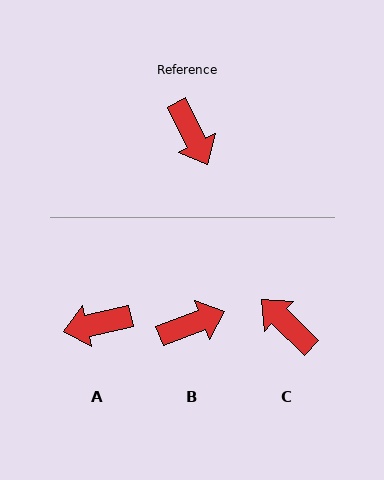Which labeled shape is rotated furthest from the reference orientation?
C, about 161 degrees away.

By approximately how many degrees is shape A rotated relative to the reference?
Approximately 104 degrees clockwise.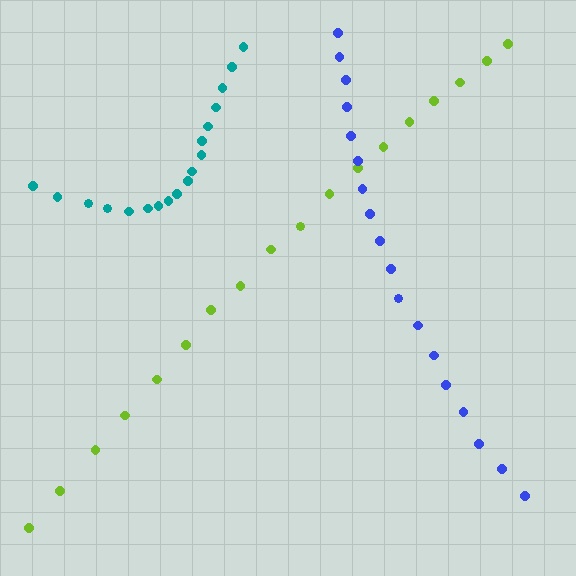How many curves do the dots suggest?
There are 3 distinct paths.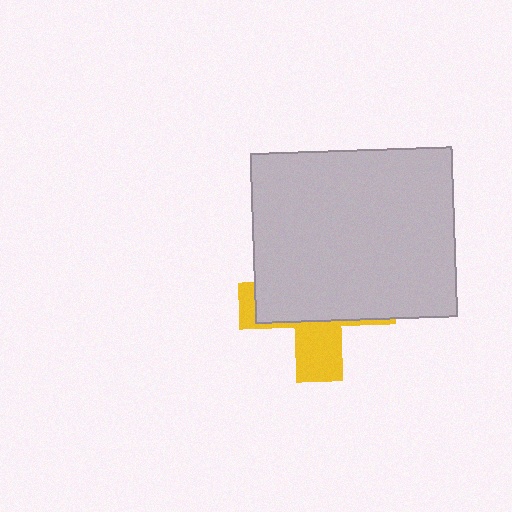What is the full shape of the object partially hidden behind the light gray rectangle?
The partially hidden object is a yellow cross.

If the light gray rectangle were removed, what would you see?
You would see the complete yellow cross.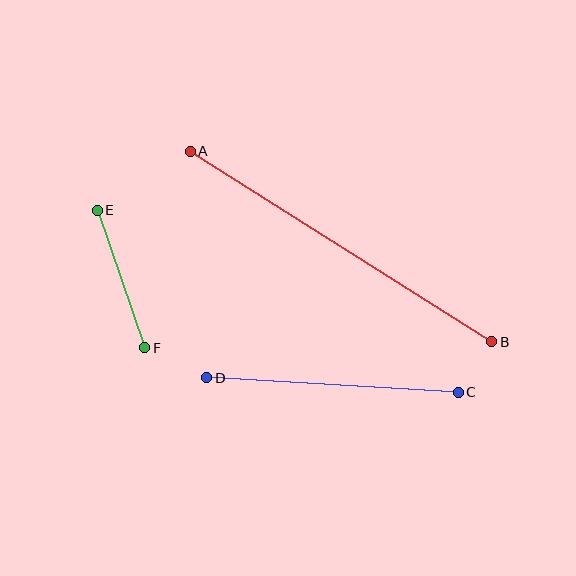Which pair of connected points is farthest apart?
Points A and B are farthest apart.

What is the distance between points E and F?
The distance is approximately 145 pixels.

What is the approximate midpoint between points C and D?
The midpoint is at approximately (333, 385) pixels.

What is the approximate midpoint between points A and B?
The midpoint is at approximately (341, 247) pixels.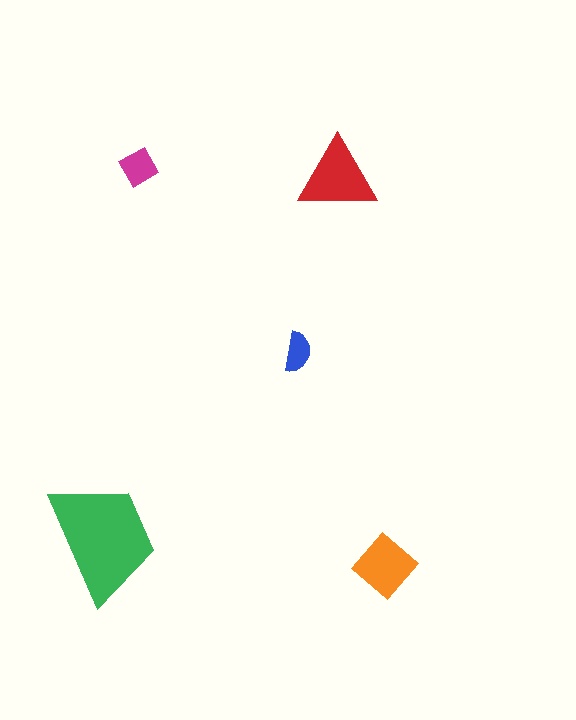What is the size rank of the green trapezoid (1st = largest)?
1st.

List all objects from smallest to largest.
The blue semicircle, the magenta diamond, the orange diamond, the red triangle, the green trapezoid.